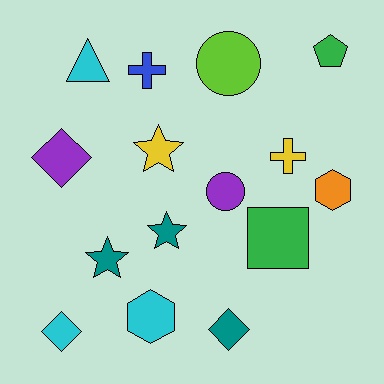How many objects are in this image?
There are 15 objects.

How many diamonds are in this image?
There are 3 diamonds.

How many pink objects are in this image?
There are no pink objects.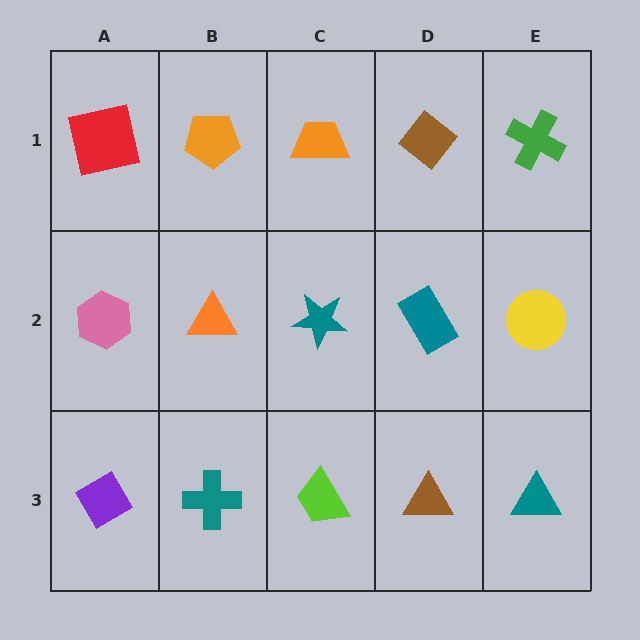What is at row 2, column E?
A yellow circle.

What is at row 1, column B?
An orange pentagon.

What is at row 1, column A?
A red square.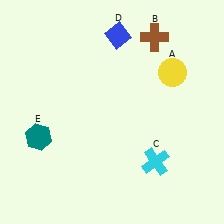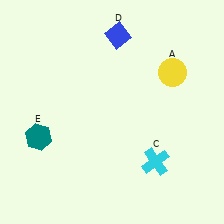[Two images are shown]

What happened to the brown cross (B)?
The brown cross (B) was removed in Image 2. It was in the top-right area of Image 1.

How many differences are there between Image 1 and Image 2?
There is 1 difference between the two images.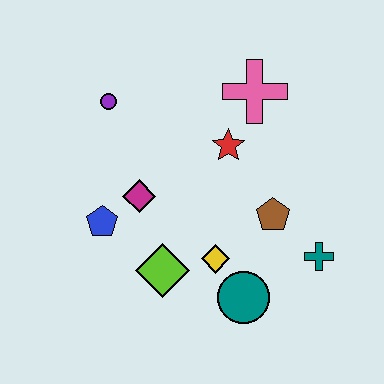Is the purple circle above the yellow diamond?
Yes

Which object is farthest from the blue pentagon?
The teal cross is farthest from the blue pentagon.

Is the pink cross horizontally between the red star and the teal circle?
No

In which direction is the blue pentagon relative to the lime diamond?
The blue pentagon is to the left of the lime diamond.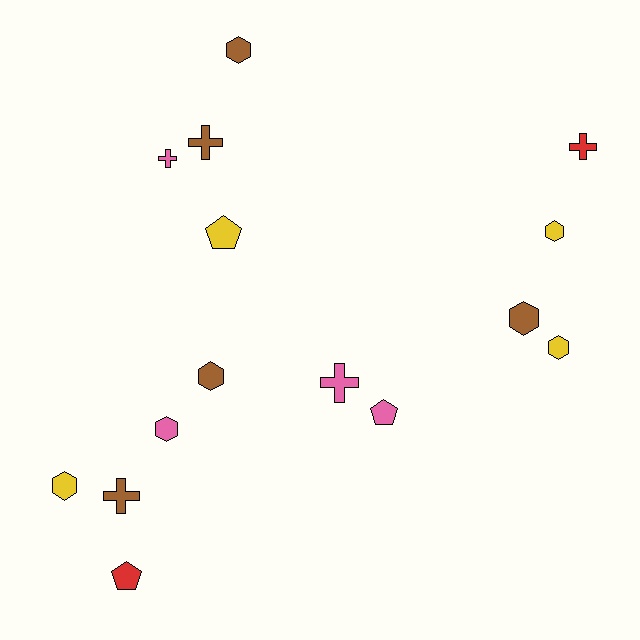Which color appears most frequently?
Brown, with 5 objects.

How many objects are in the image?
There are 15 objects.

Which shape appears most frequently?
Hexagon, with 7 objects.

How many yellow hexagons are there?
There are 3 yellow hexagons.